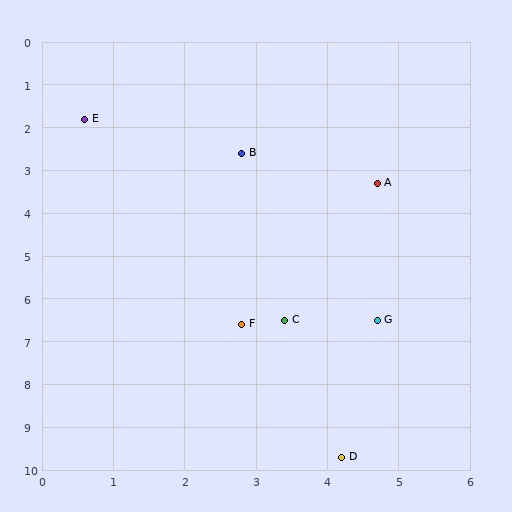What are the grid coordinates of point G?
Point G is at approximately (4.7, 6.5).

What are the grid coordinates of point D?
Point D is at approximately (4.2, 9.7).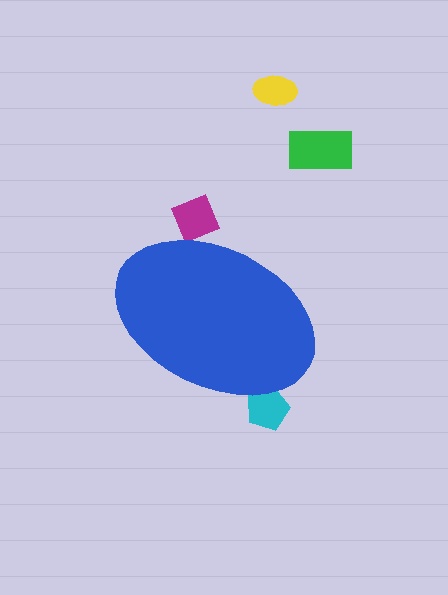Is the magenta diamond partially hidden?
Yes, the magenta diamond is partially hidden behind the blue ellipse.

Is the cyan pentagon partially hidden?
Yes, the cyan pentagon is partially hidden behind the blue ellipse.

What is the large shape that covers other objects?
A blue ellipse.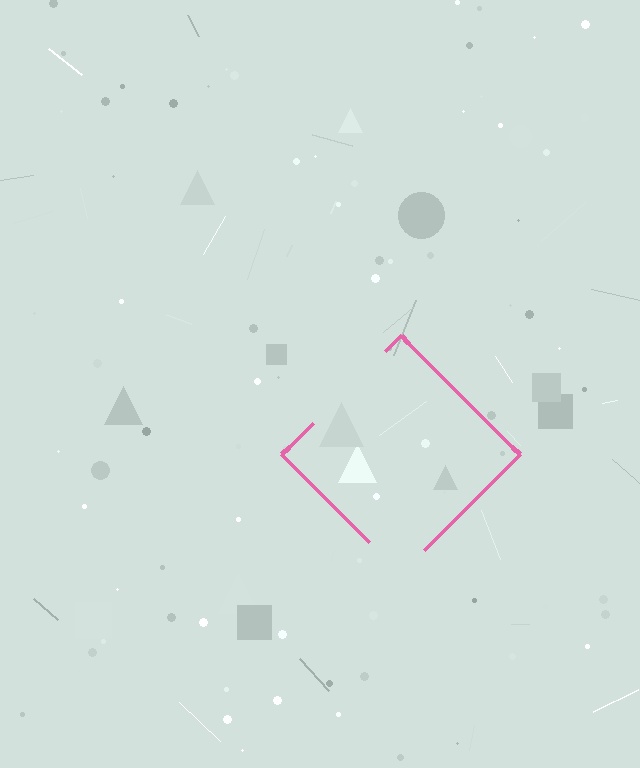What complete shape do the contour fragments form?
The contour fragments form a diamond.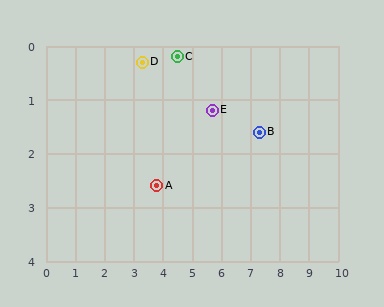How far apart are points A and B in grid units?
Points A and B are about 3.6 grid units apart.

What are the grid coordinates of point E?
Point E is at approximately (5.7, 1.2).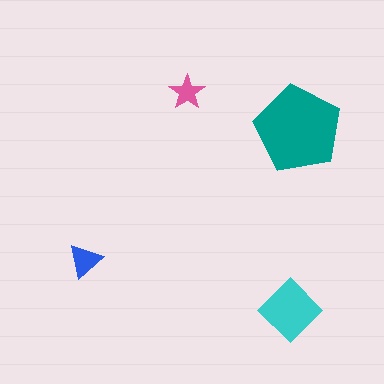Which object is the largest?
The teal pentagon.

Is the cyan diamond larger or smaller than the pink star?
Larger.